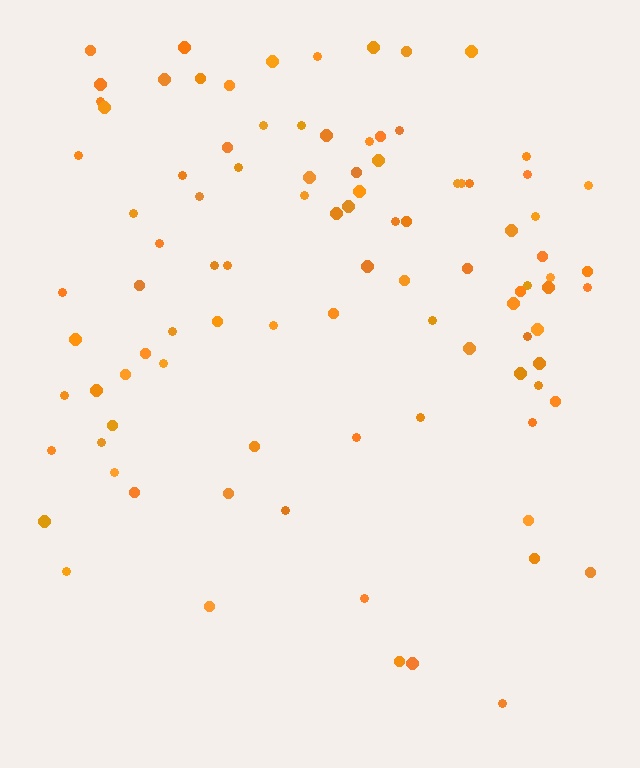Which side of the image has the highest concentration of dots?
The top.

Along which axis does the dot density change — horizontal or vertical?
Vertical.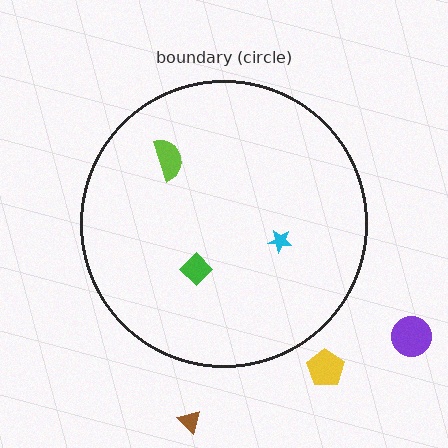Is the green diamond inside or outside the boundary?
Inside.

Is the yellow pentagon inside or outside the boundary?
Outside.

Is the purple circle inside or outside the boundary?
Outside.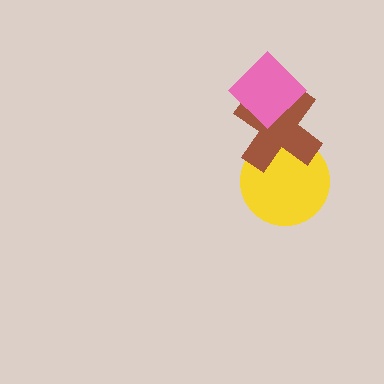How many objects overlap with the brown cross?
2 objects overlap with the brown cross.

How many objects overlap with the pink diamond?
1 object overlaps with the pink diamond.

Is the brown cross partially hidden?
Yes, it is partially covered by another shape.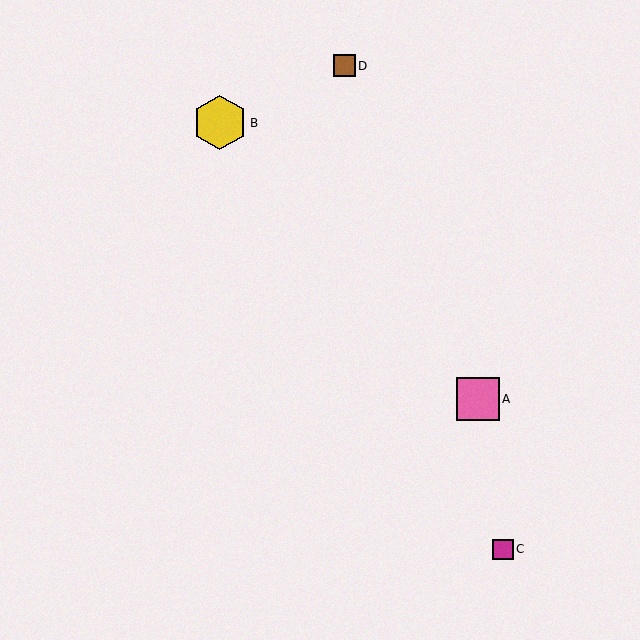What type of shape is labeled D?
Shape D is a brown square.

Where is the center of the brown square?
The center of the brown square is at (344, 66).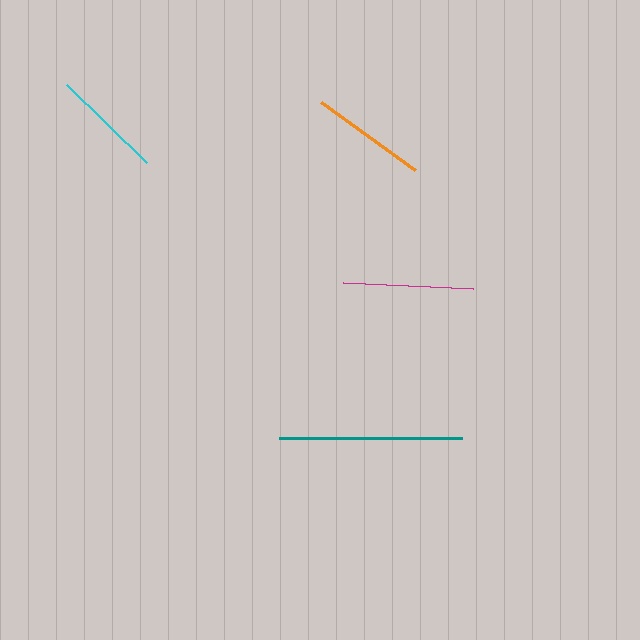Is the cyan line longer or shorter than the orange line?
The orange line is longer than the cyan line.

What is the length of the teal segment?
The teal segment is approximately 183 pixels long.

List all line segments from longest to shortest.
From longest to shortest: teal, magenta, orange, cyan.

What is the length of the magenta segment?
The magenta segment is approximately 130 pixels long.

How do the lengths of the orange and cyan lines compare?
The orange and cyan lines are approximately the same length.